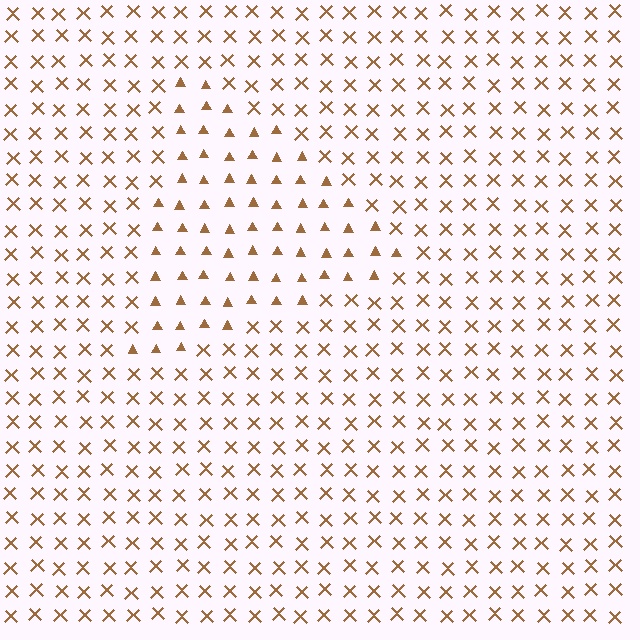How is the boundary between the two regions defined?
The boundary is defined by a change in element shape: triangles inside vs. X marks outside. All elements share the same color and spacing.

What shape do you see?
I see a triangle.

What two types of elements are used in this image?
The image uses triangles inside the triangle region and X marks outside it.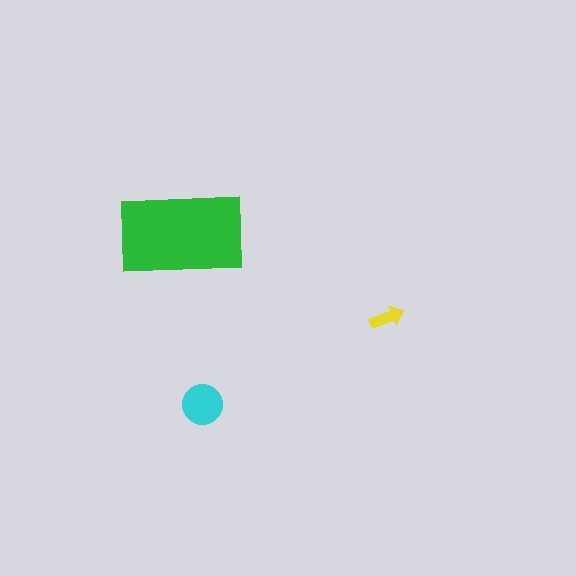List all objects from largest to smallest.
The green rectangle, the cyan circle, the yellow arrow.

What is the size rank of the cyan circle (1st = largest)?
2nd.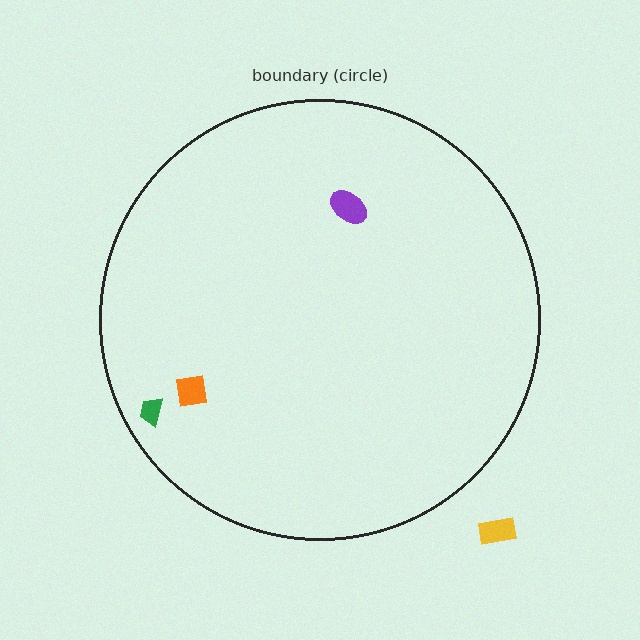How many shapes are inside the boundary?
3 inside, 1 outside.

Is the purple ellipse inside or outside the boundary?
Inside.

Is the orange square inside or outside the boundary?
Inside.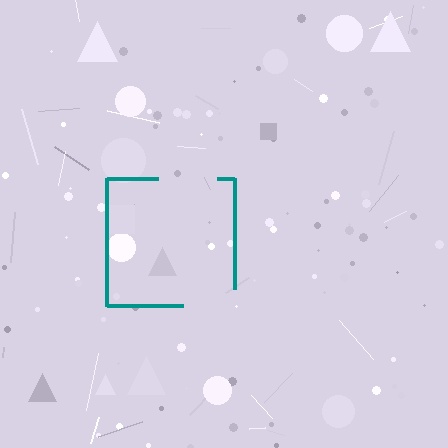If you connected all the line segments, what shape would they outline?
They would outline a square.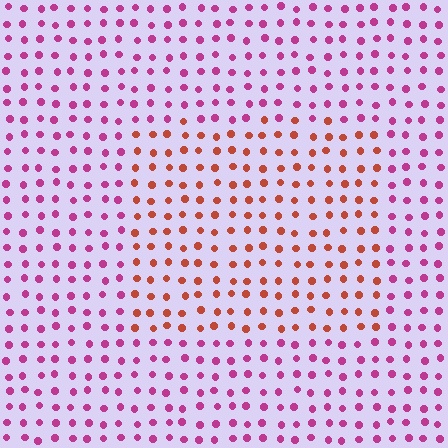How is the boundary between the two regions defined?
The boundary is defined purely by a slight shift in hue (about 47 degrees). Spacing, size, and orientation are identical on both sides.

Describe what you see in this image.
The image is filled with small magenta elements in a uniform arrangement. A rectangle-shaped region is visible where the elements are tinted to a slightly different hue, forming a subtle color boundary.